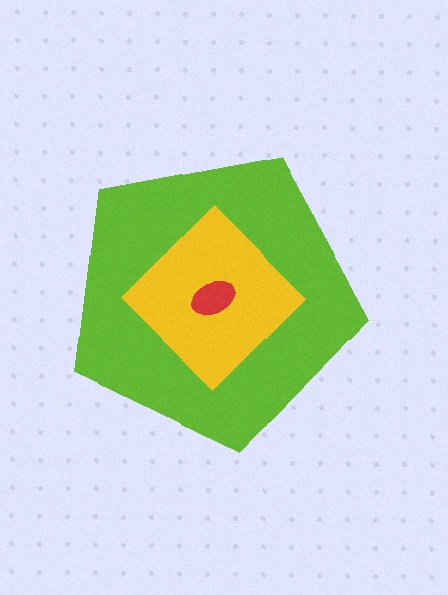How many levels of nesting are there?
3.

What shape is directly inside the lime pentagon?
The yellow diamond.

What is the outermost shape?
The lime pentagon.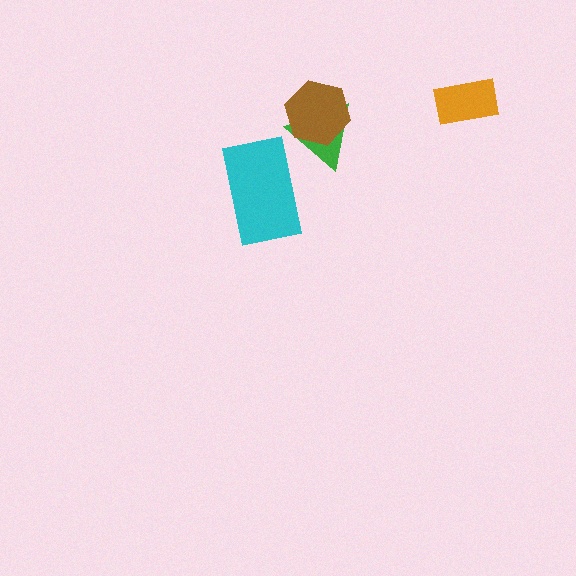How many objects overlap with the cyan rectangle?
0 objects overlap with the cyan rectangle.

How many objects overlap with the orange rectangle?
0 objects overlap with the orange rectangle.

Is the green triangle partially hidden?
Yes, it is partially covered by another shape.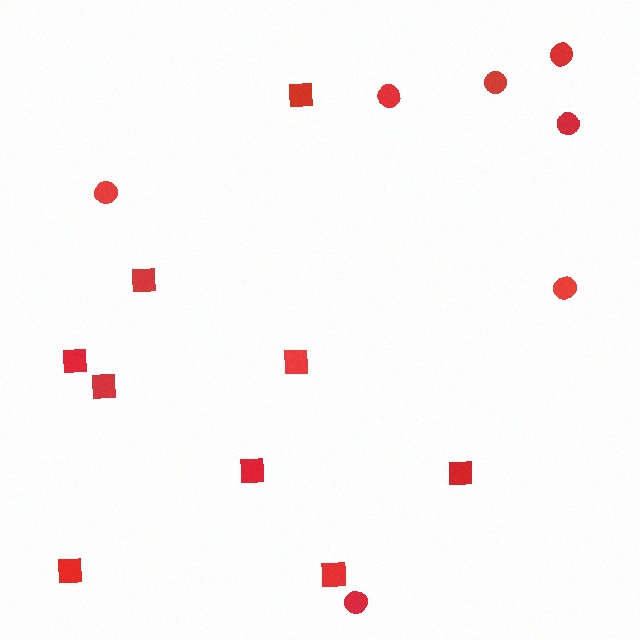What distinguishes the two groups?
There are 2 groups: one group of squares (9) and one group of circles (7).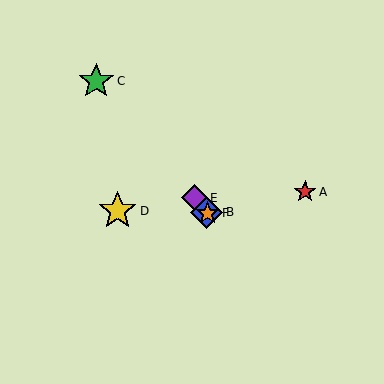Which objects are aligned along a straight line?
Objects B, C, E, F are aligned along a straight line.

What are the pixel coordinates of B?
Object B is at (207, 212).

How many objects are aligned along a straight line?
4 objects (B, C, E, F) are aligned along a straight line.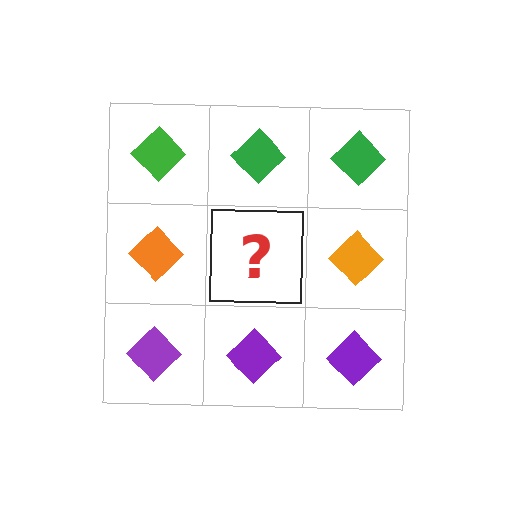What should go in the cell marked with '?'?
The missing cell should contain an orange diamond.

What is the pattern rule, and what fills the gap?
The rule is that each row has a consistent color. The gap should be filled with an orange diamond.